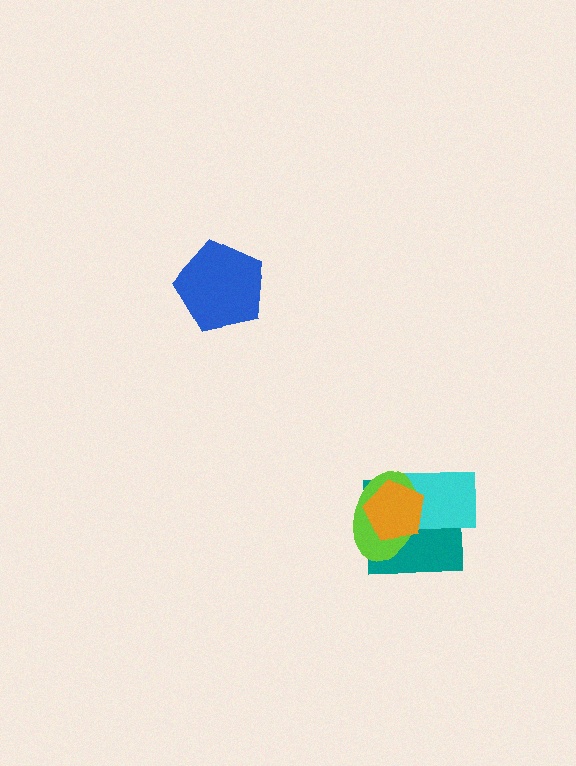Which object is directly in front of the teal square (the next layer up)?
The cyan rectangle is directly in front of the teal square.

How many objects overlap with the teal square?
3 objects overlap with the teal square.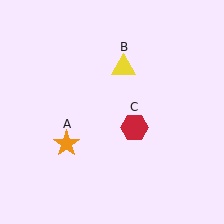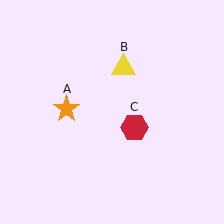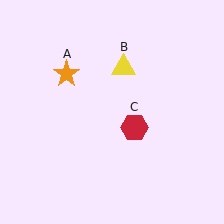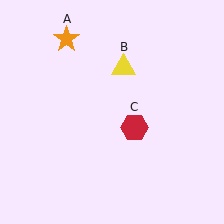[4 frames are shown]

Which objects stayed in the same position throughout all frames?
Yellow triangle (object B) and red hexagon (object C) remained stationary.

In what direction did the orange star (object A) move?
The orange star (object A) moved up.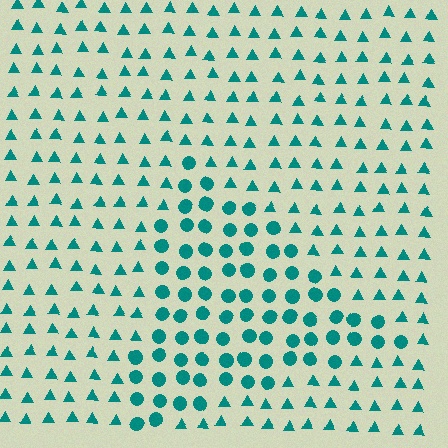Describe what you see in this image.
The image is filled with small teal elements arranged in a uniform grid. A triangle-shaped region contains circles, while the surrounding area contains triangles. The boundary is defined purely by the change in element shape.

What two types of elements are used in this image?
The image uses circles inside the triangle region and triangles outside it.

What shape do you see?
I see a triangle.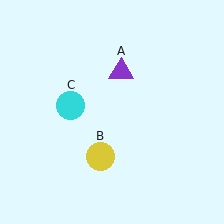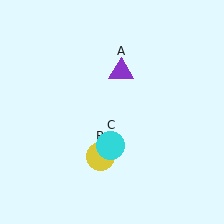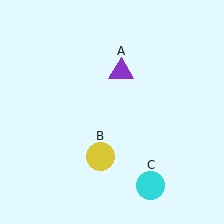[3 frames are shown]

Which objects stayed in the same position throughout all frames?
Purple triangle (object A) and yellow circle (object B) remained stationary.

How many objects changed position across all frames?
1 object changed position: cyan circle (object C).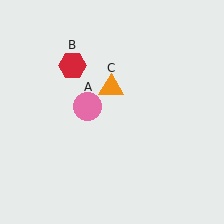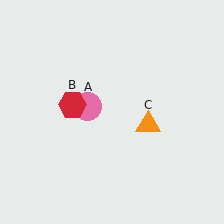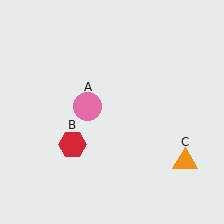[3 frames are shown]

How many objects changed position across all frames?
2 objects changed position: red hexagon (object B), orange triangle (object C).